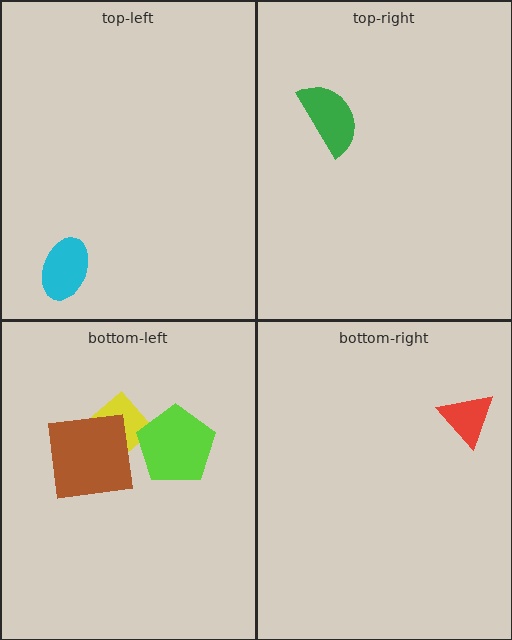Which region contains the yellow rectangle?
The bottom-left region.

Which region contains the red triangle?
The bottom-right region.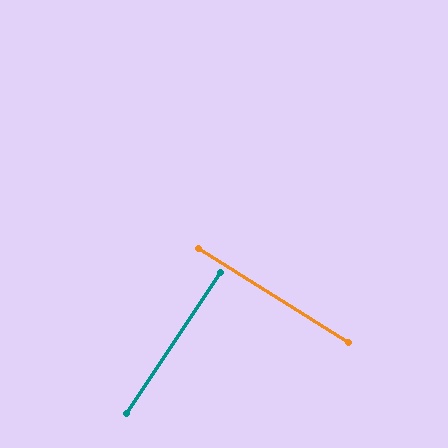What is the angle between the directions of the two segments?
Approximately 89 degrees.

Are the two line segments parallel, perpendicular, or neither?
Perpendicular — they meet at approximately 89°.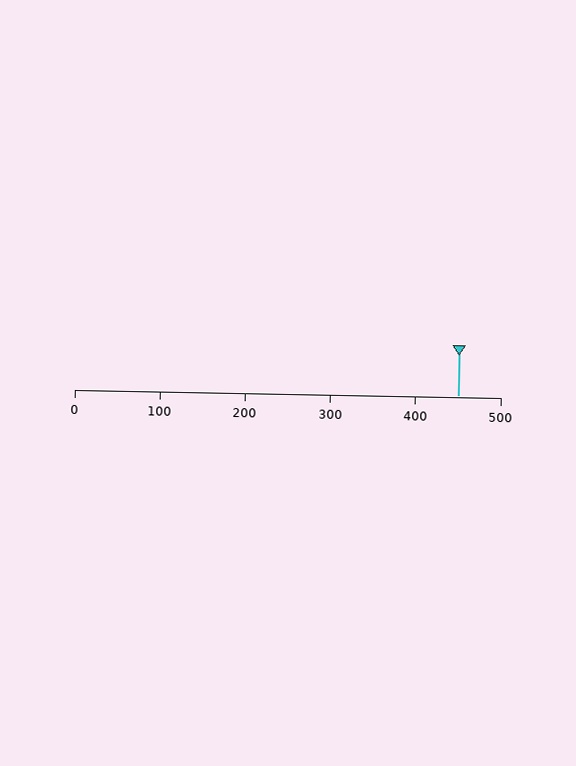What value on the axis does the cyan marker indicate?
The marker indicates approximately 450.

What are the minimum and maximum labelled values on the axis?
The axis runs from 0 to 500.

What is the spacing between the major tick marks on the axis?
The major ticks are spaced 100 apart.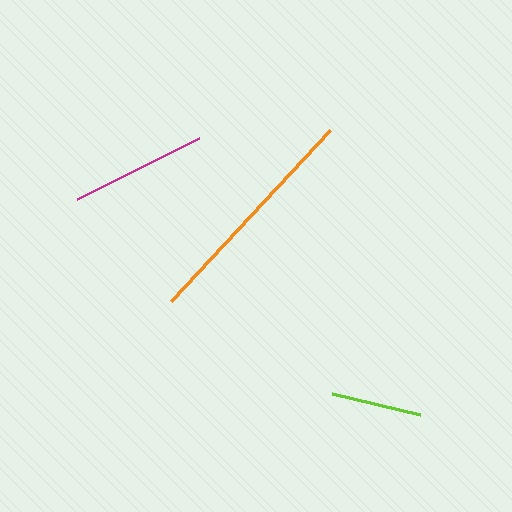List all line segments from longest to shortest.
From longest to shortest: orange, magenta, lime.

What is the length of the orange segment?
The orange segment is approximately 233 pixels long.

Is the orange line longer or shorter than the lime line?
The orange line is longer than the lime line.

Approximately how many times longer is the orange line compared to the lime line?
The orange line is approximately 2.6 times the length of the lime line.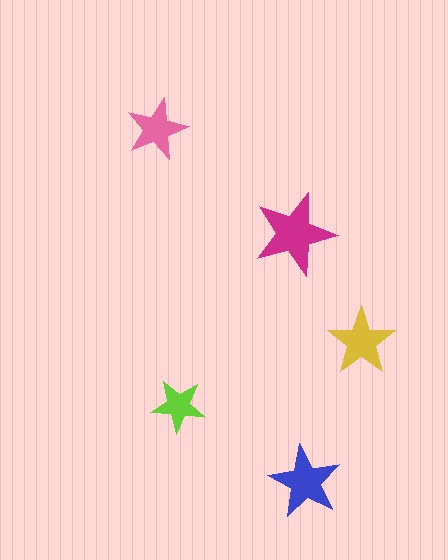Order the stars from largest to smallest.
the magenta one, the blue one, the yellow one, the pink one, the lime one.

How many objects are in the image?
There are 5 objects in the image.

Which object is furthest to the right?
The yellow star is rightmost.